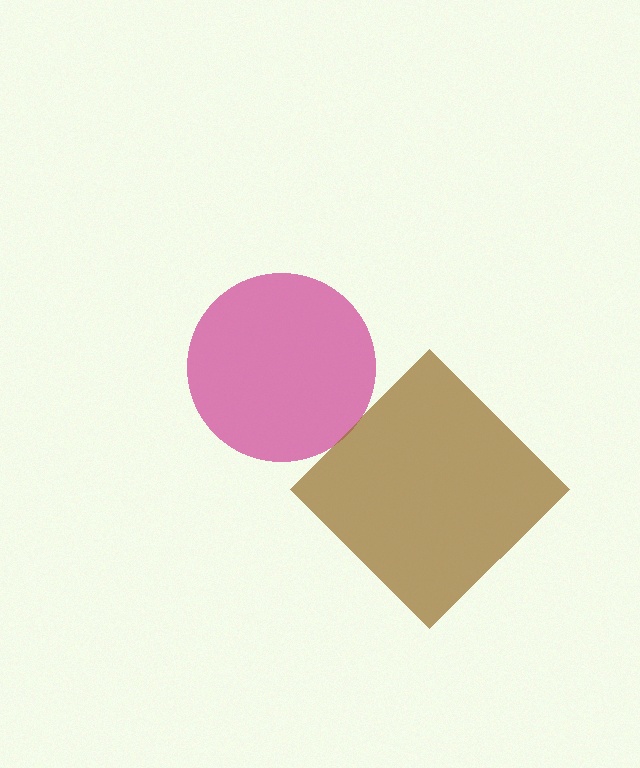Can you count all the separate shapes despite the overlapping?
Yes, there are 2 separate shapes.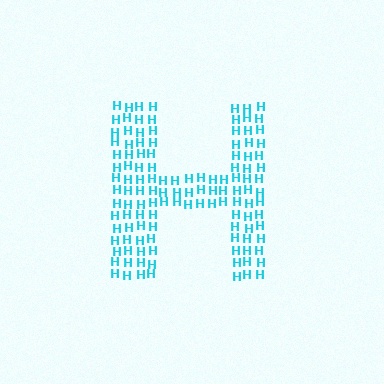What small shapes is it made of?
It is made of small letter H's.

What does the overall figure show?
The overall figure shows the letter H.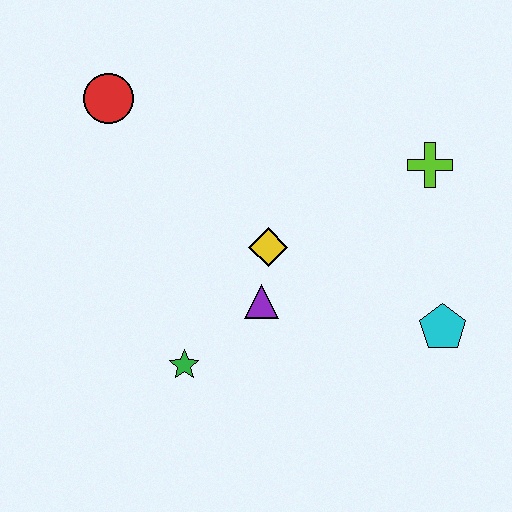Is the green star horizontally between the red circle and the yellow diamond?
Yes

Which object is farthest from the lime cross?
The red circle is farthest from the lime cross.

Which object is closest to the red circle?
The yellow diamond is closest to the red circle.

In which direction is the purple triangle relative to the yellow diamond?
The purple triangle is below the yellow diamond.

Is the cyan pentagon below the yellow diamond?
Yes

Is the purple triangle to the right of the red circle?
Yes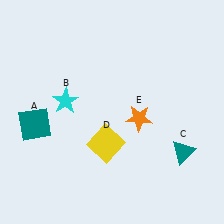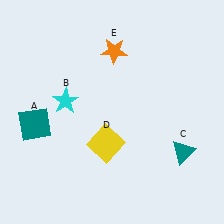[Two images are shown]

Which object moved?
The orange star (E) moved up.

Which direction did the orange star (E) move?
The orange star (E) moved up.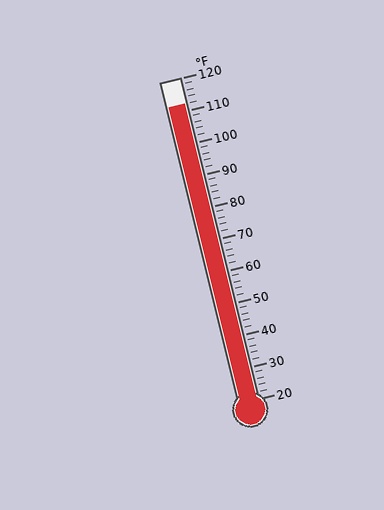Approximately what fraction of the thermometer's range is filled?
The thermometer is filled to approximately 90% of its range.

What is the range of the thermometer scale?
The thermometer scale ranges from 20°F to 120°F.